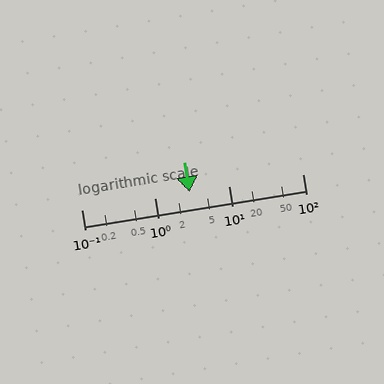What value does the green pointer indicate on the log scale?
The pointer indicates approximately 2.9.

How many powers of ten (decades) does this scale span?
The scale spans 3 decades, from 0.1 to 100.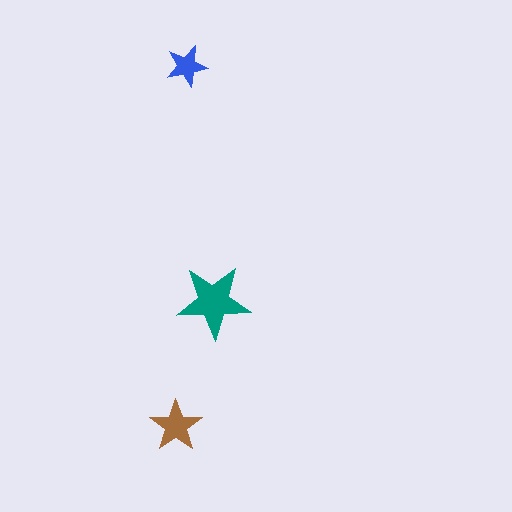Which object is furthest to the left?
The brown star is leftmost.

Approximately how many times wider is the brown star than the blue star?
About 1.5 times wider.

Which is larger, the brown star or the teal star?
The teal one.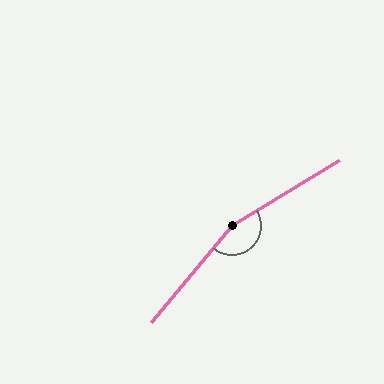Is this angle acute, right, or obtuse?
It is obtuse.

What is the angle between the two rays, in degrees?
Approximately 161 degrees.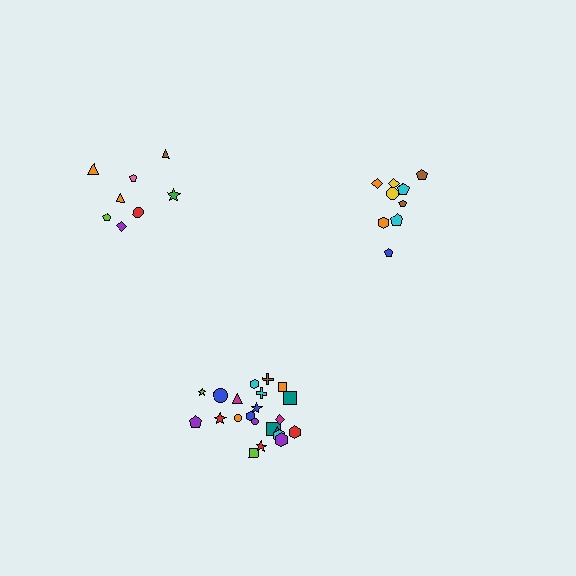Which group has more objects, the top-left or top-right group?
The top-right group.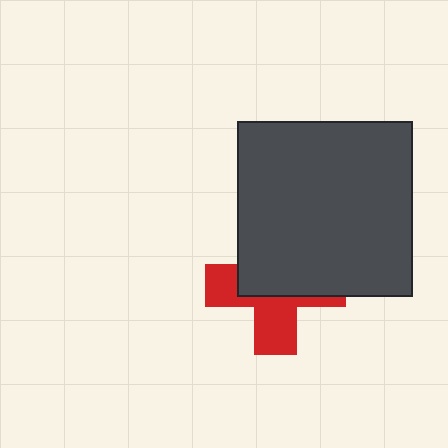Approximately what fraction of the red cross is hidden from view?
Roughly 56% of the red cross is hidden behind the dark gray square.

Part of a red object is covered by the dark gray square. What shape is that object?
It is a cross.